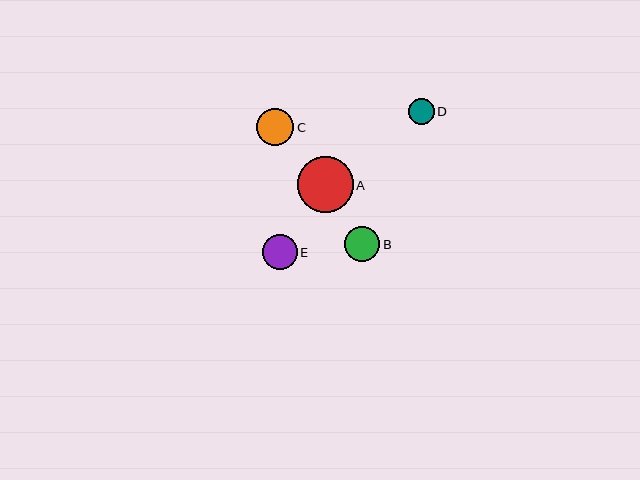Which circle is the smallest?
Circle D is the smallest with a size of approximately 26 pixels.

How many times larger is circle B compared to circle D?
Circle B is approximately 1.4 times the size of circle D.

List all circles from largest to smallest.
From largest to smallest: A, C, B, E, D.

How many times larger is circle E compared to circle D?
Circle E is approximately 1.4 times the size of circle D.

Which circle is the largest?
Circle A is the largest with a size of approximately 56 pixels.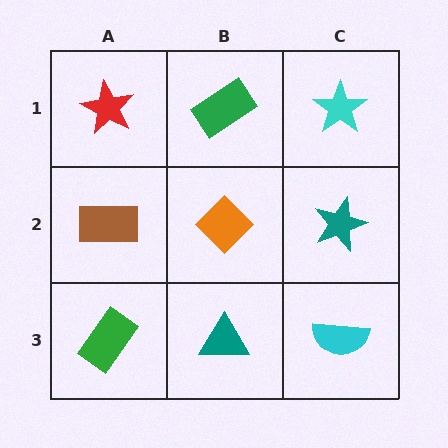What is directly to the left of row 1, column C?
A green rectangle.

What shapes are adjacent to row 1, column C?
A teal star (row 2, column C), a green rectangle (row 1, column B).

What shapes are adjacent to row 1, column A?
A brown rectangle (row 2, column A), a green rectangle (row 1, column B).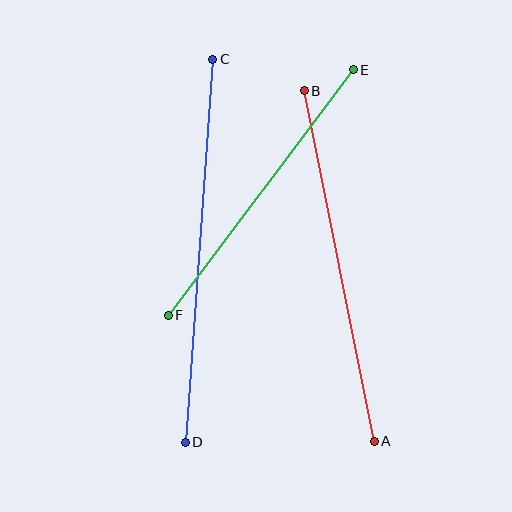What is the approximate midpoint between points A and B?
The midpoint is at approximately (339, 266) pixels.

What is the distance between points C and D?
The distance is approximately 384 pixels.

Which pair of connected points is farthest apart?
Points C and D are farthest apart.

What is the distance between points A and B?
The distance is approximately 357 pixels.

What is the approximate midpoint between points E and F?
The midpoint is at approximately (261, 193) pixels.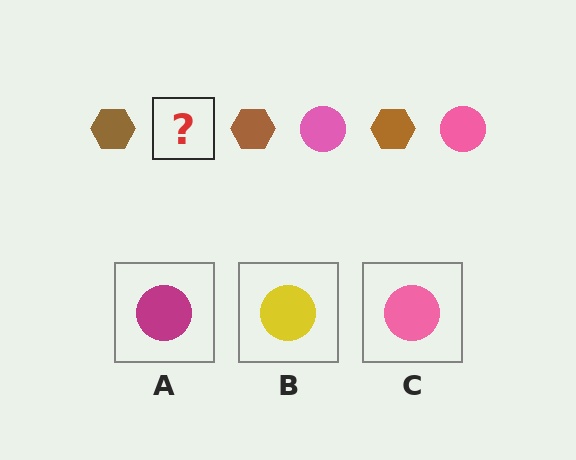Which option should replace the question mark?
Option C.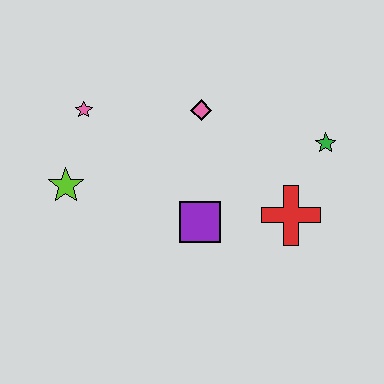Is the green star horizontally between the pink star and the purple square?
No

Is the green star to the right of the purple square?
Yes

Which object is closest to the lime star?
The pink star is closest to the lime star.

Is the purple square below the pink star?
Yes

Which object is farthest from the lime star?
The green star is farthest from the lime star.